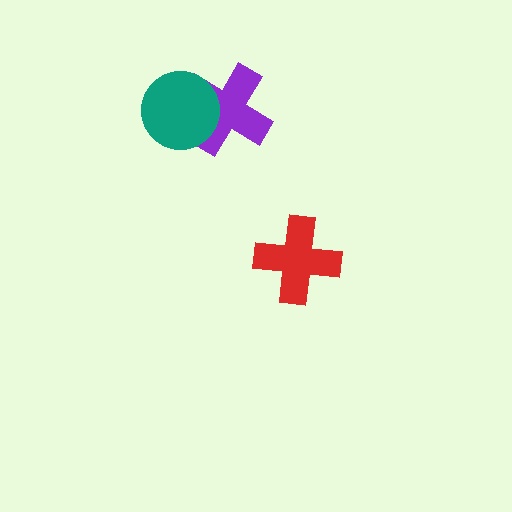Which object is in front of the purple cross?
The teal circle is in front of the purple cross.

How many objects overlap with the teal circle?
1 object overlaps with the teal circle.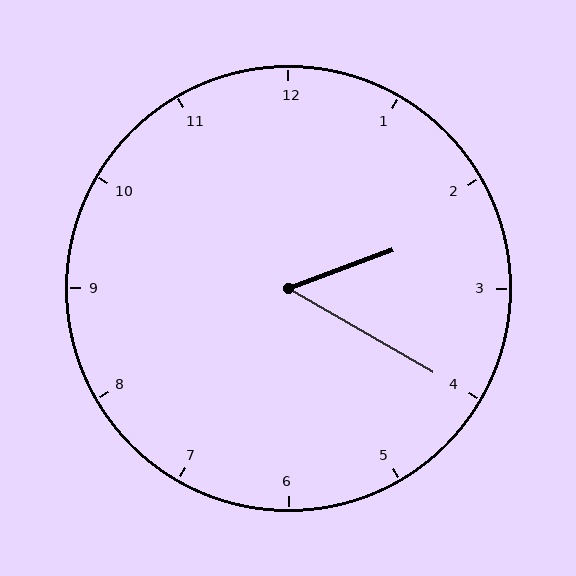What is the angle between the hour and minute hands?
Approximately 50 degrees.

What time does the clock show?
2:20.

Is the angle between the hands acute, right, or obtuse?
It is acute.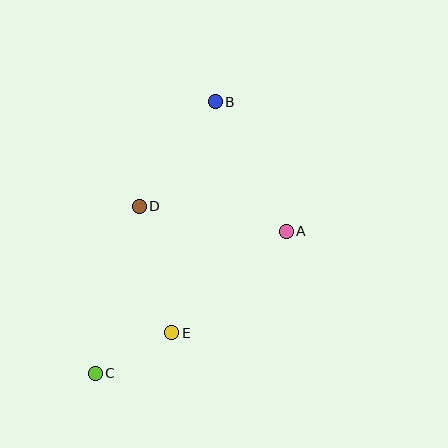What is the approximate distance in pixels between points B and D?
The distance between B and D is approximately 129 pixels.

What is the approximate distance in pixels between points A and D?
The distance between A and D is approximately 149 pixels.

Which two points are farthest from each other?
Points B and C are farthest from each other.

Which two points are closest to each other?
Points C and E are closest to each other.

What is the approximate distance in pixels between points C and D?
The distance between C and D is approximately 173 pixels.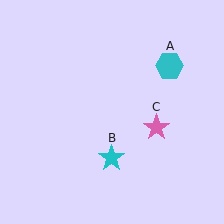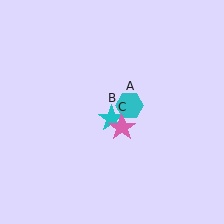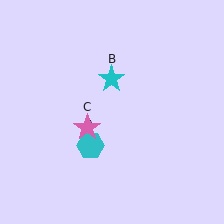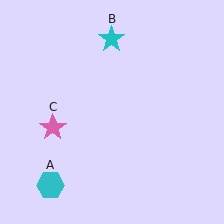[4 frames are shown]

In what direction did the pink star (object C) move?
The pink star (object C) moved left.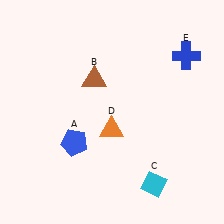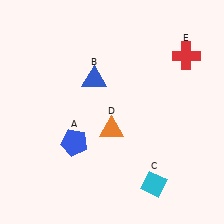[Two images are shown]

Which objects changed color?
B changed from brown to blue. E changed from blue to red.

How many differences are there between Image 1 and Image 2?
There are 2 differences between the two images.